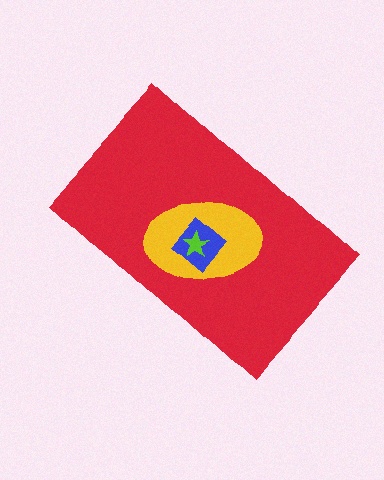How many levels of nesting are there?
4.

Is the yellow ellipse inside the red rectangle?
Yes.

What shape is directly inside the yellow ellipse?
The blue diamond.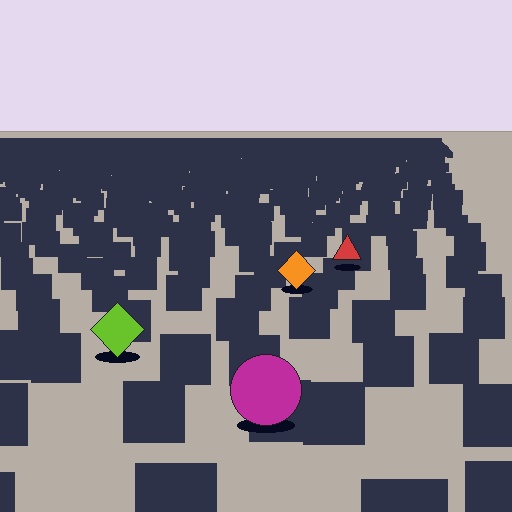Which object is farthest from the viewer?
The red triangle is farthest from the viewer. It appears smaller and the ground texture around it is denser.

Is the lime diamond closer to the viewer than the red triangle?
Yes. The lime diamond is closer — you can tell from the texture gradient: the ground texture is coarser near it.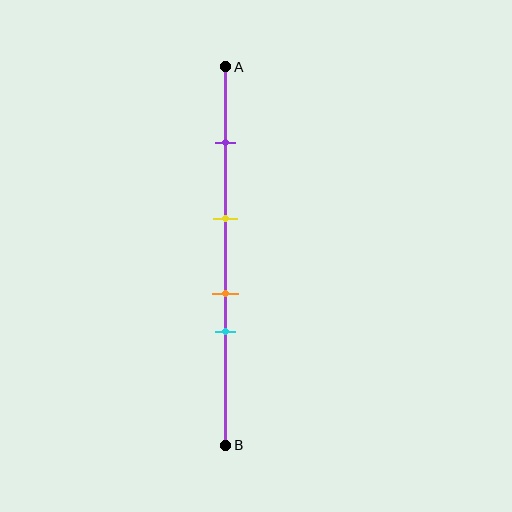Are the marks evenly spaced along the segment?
No, the marks are not evenly spaced.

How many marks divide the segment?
There are 4 marks dividing the segment.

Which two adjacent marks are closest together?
The orange and cyan marks are the closest adjacent pair.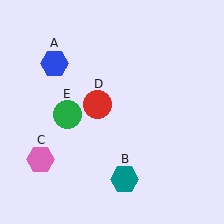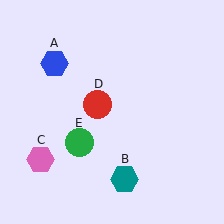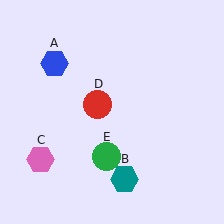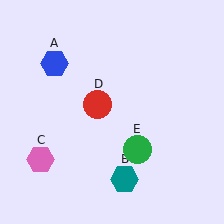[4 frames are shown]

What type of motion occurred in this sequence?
The green circle (object E) rotated counterclockwise around the center of the scene.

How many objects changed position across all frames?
1 object changed position: green circle (object E).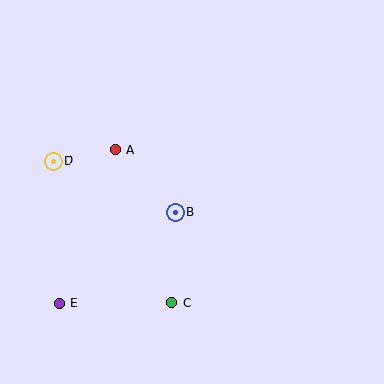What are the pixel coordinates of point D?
Point D is at (53, 161).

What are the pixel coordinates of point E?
Point E is at (60, 303).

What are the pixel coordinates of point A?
Point A is at (115, 150).